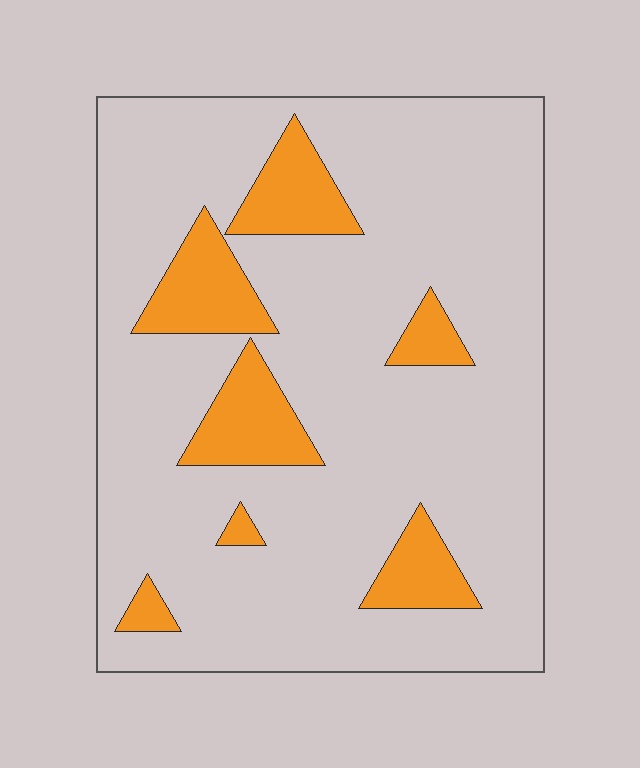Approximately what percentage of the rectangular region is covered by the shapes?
Approximately 15%.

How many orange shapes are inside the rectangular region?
7.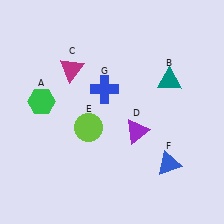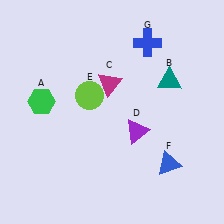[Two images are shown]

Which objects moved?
The objects that moved are: the magenta triangle (C), the lime circle (E), the blue cross (G).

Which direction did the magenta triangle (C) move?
The magenta triangle (C) moved right.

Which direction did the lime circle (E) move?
The lime circle (E) moved up.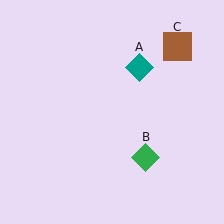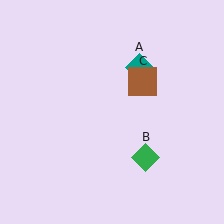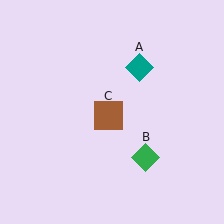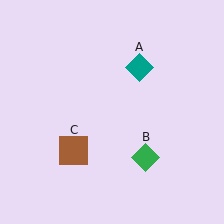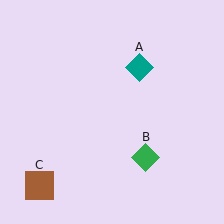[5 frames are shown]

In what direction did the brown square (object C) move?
The brown square (object C) moved down and to the left.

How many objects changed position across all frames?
1 object changed position: brown square (object C).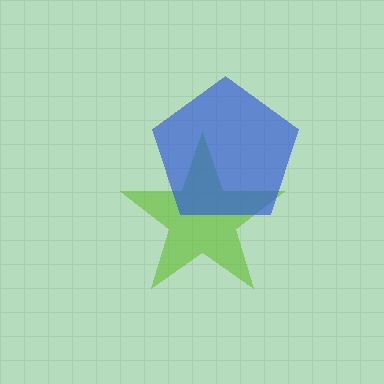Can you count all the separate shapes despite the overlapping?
Yes, there are 2 separate shapes.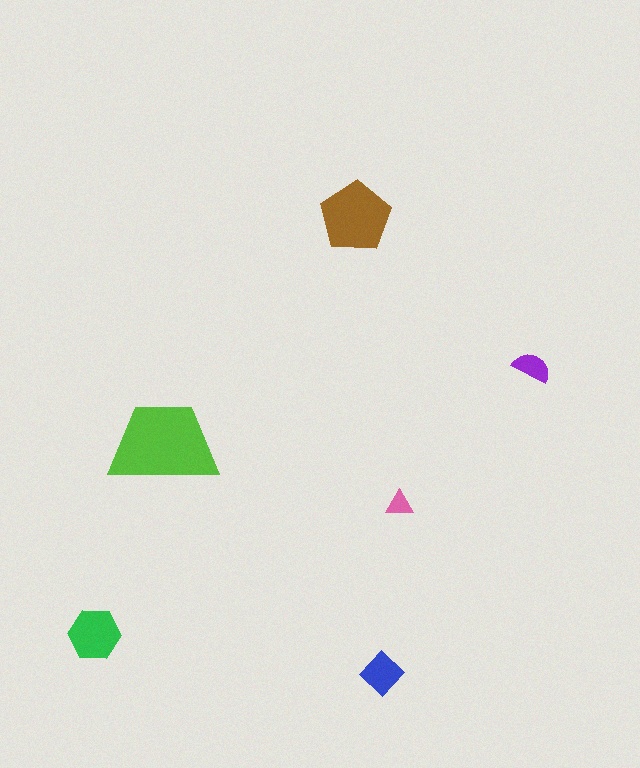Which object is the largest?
The lime trapezoid.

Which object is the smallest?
The pink triangle.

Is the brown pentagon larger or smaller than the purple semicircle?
Larger.